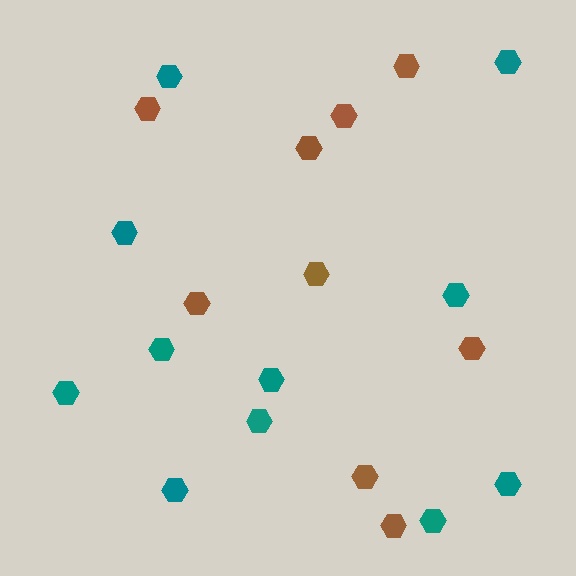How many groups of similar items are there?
There are 2 groups: one group of brown hexagons (9) and one group of teal hexagons (11).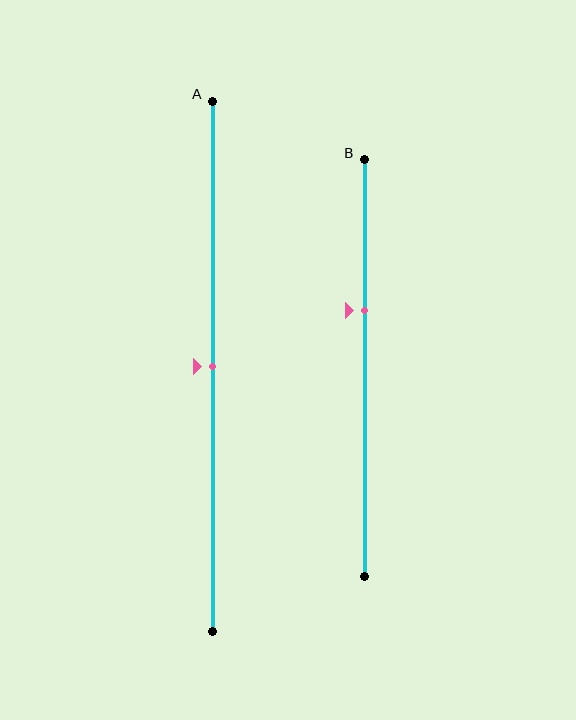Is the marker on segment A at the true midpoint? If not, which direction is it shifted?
Yes, the marker on segment A is at the true midpoint.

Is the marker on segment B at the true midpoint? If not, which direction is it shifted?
No, the marker on segment B is shifted upward by about 14% of the segment length.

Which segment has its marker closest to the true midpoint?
Segment A has its marker closest to the true midpoint.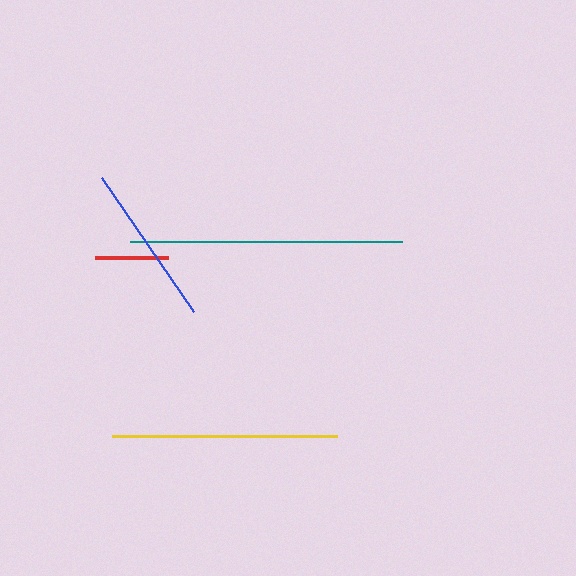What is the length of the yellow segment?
The yellow segment is approximately 225 pixels long.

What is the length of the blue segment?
The blue segment is approximately 163 pixels long.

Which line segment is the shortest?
The red line is the shortest at approximately 72 pixels.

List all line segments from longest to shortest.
From longest to shortest: teal, yellow, blue, red.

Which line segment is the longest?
The teal line is the longest at approximately 272 pixels.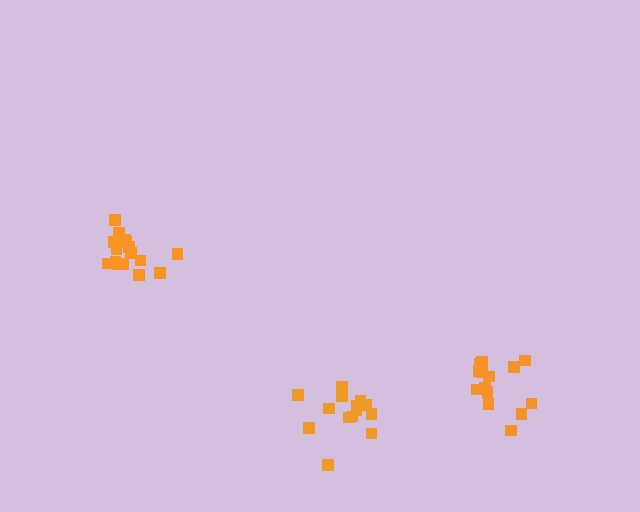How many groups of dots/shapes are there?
There are 3 groups.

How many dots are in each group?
Group 1: 15 dots, Group 2: 16 dots, Group 3: 14 dots (45 total).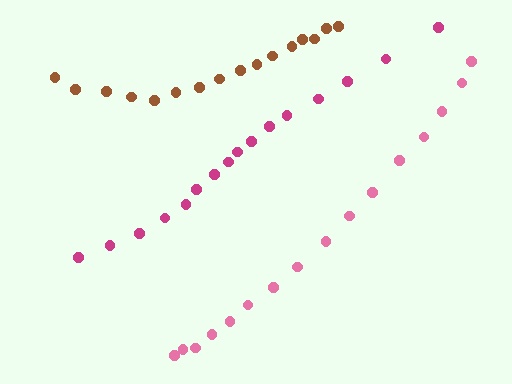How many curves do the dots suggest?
There are 3 distinct paths.